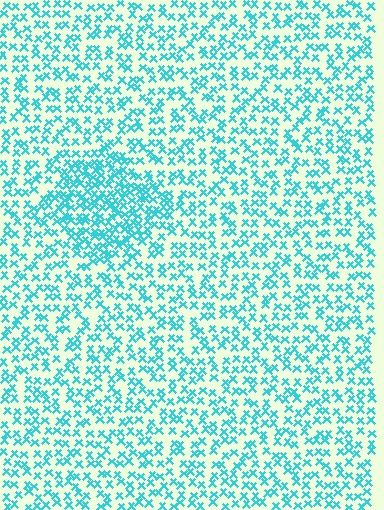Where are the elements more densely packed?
The elements are more densely packed inside the diamond boundary.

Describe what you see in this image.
The image contains small cyan elements arranged at two different densities. A diamond-shaped region is visible where the elements are more densely packed than the surrounding area.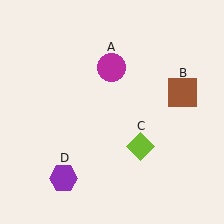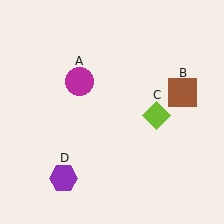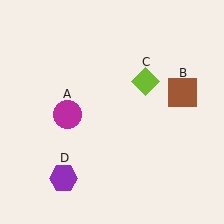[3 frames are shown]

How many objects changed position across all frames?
2 objects changed position: magenta circle (object A), lime diamond (object C).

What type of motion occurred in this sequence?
The magenta circle (object A), lime diamond (object C) rotated counterclockwise around the center of the scene.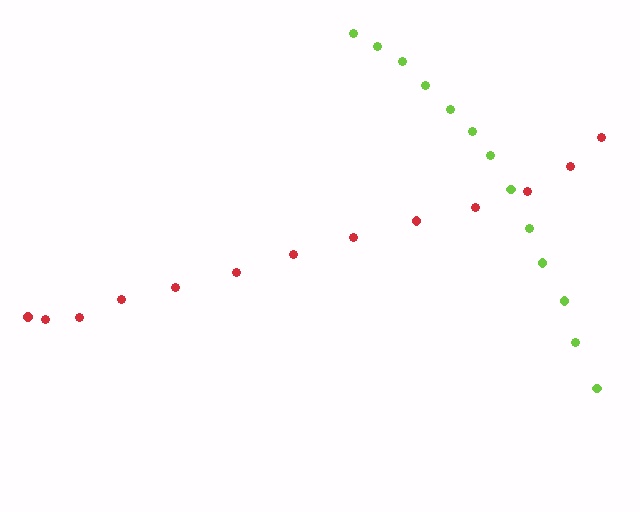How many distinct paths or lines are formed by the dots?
There are 2 distinct paths.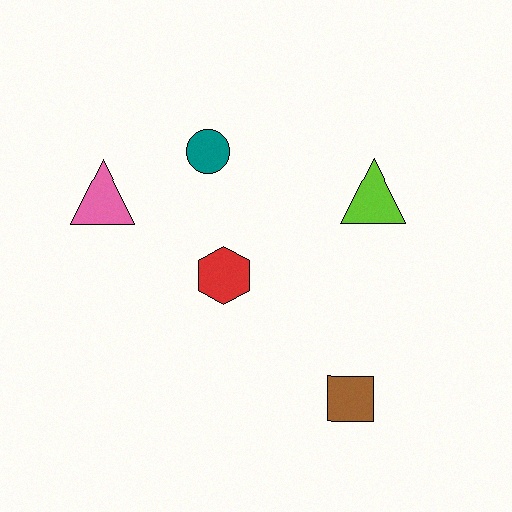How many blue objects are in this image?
There are no blue objects.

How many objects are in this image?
There are 5 objects.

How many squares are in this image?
There is 1 square.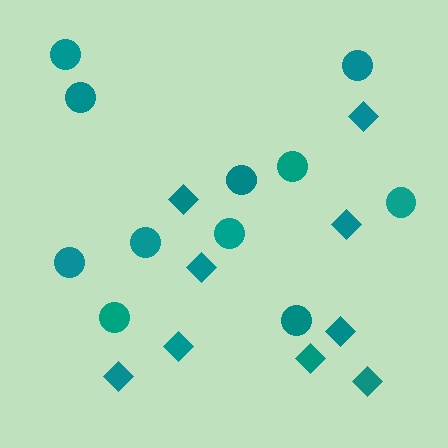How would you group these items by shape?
There are 2 groups: one group of circles (11) and one group of diamonds (9).